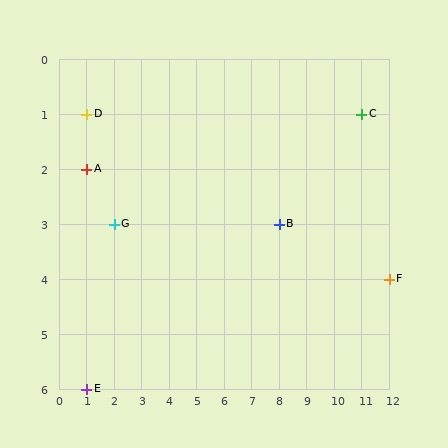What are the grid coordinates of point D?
Point D is at grid coordinates (1, 1).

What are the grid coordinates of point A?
Point A is at grid coordinates (1, 2).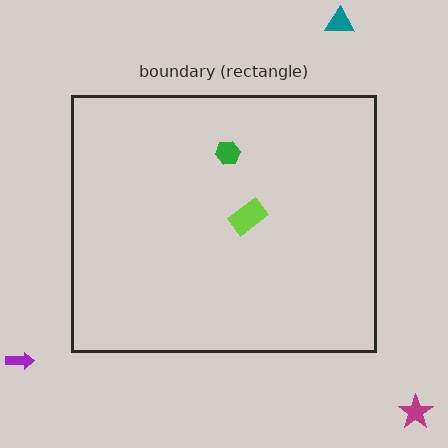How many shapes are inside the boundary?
2 inside, 3 outside.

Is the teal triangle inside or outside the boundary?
Outside.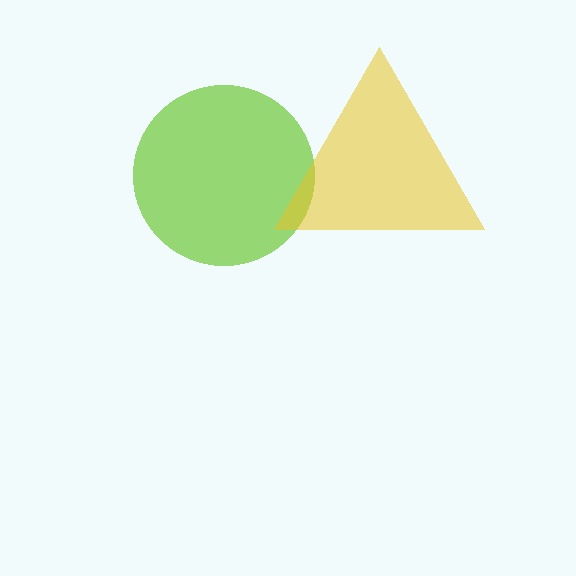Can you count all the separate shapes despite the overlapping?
Yes, there are 2 separate shapes.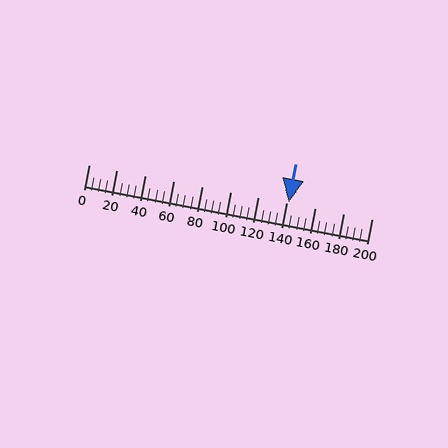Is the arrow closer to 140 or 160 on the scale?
The arrow is closer to 140.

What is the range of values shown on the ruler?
The ruler shows values from 0 to 200.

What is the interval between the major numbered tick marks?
The major tick marks are spaced 20 units apart.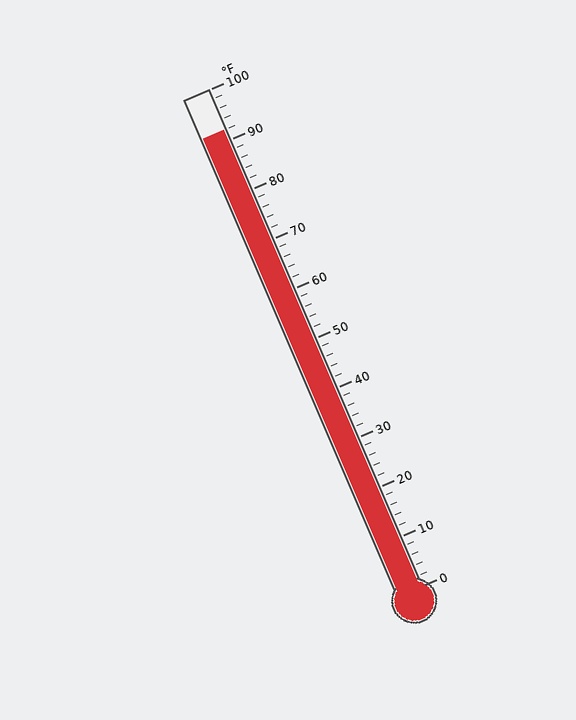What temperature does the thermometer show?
The thermometer shows approximately 92°F.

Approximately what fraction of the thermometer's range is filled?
The thermometer is filled to approximately 90% of its range.